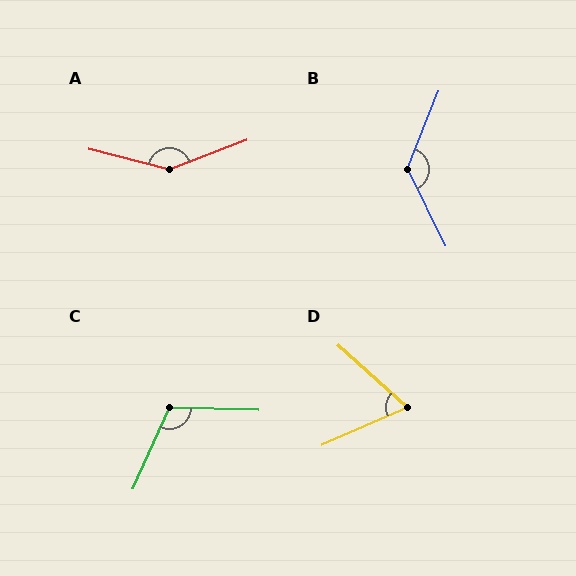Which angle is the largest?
A, at approximately 145 degrees.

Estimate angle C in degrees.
Approximately 112 degrees.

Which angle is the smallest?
D, at approximately 65 degrees.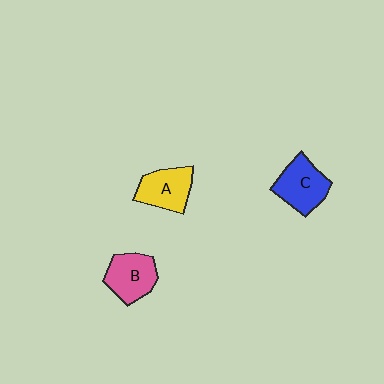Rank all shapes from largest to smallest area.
From largest to smallest: C (blue), B (pink), A (yellow).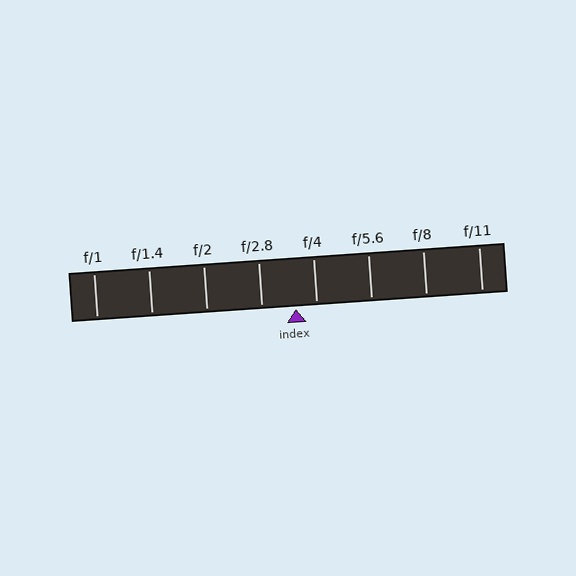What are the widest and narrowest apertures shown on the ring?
The widest aperture shown is f/1 and the narrowest is f/11.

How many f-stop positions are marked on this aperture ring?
There are 8 f-stop positions marked.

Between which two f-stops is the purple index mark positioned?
The index mark is between f/2.8 and f/4.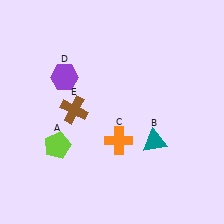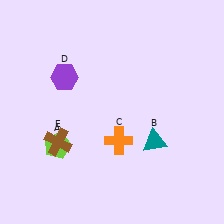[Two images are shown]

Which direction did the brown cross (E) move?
The brown cross (E) moved down.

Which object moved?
The brown cross (E) moved down.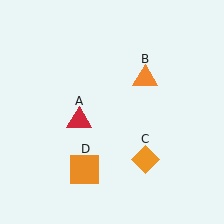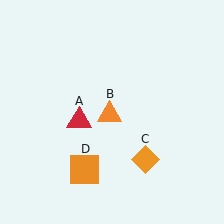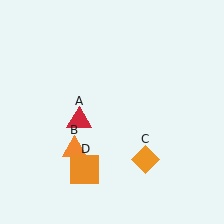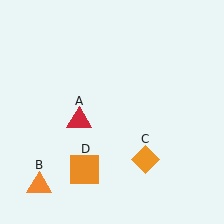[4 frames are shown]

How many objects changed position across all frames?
1 object changed position: orange triangle (object B).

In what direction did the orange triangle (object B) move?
The orange triangle (object B) moved down and to the left.